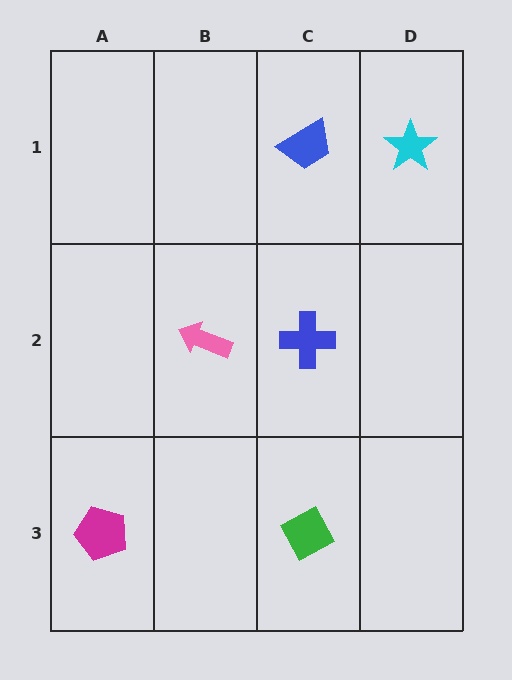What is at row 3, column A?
A magenta pentagon.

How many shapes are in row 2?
2 shapes.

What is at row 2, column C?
A blue cross.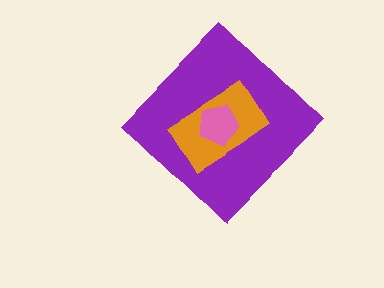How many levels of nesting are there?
3.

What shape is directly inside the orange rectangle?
The pink pentagon.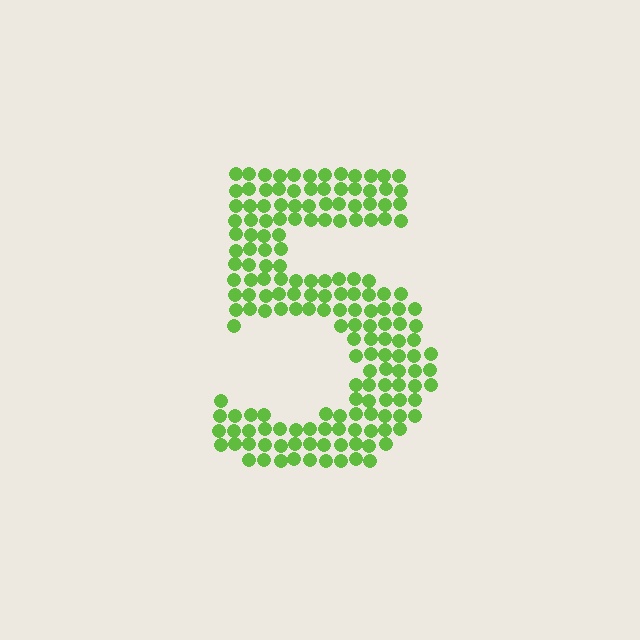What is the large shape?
The large shape is the digit 5.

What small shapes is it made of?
It is made of small circles.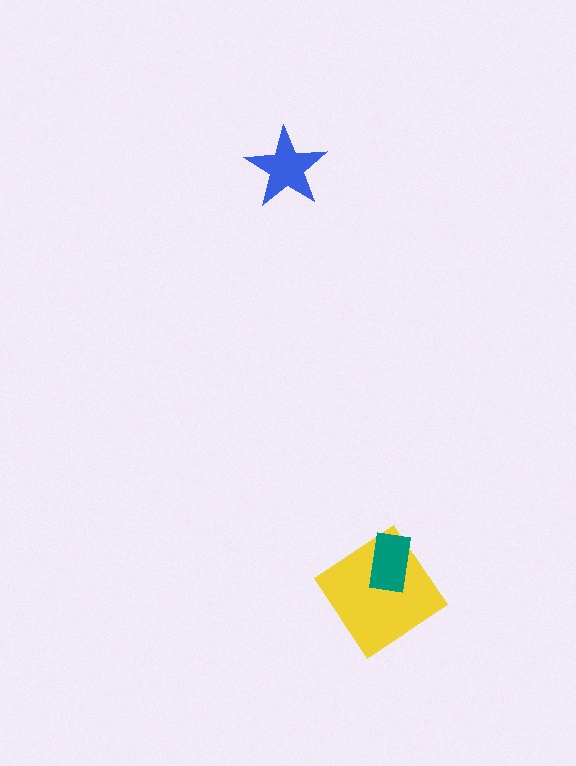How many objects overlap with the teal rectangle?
1 object overlaps with the teal rectangle.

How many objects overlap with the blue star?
0 objects overlap with the blue star.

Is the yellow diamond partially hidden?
Yes, it is partially covered by another shape.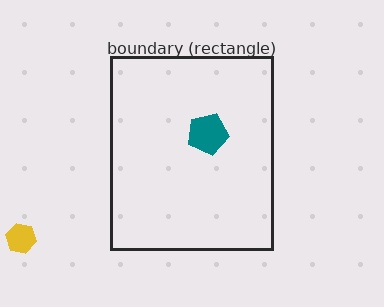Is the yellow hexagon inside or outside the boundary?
Outside.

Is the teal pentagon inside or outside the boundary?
Inside.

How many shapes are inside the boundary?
1 inside, 1 outside.